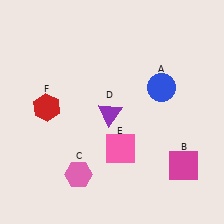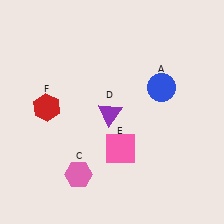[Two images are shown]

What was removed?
The magenta square (B) was removed in Image 2.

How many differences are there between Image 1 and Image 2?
There is 1 difference between the two images.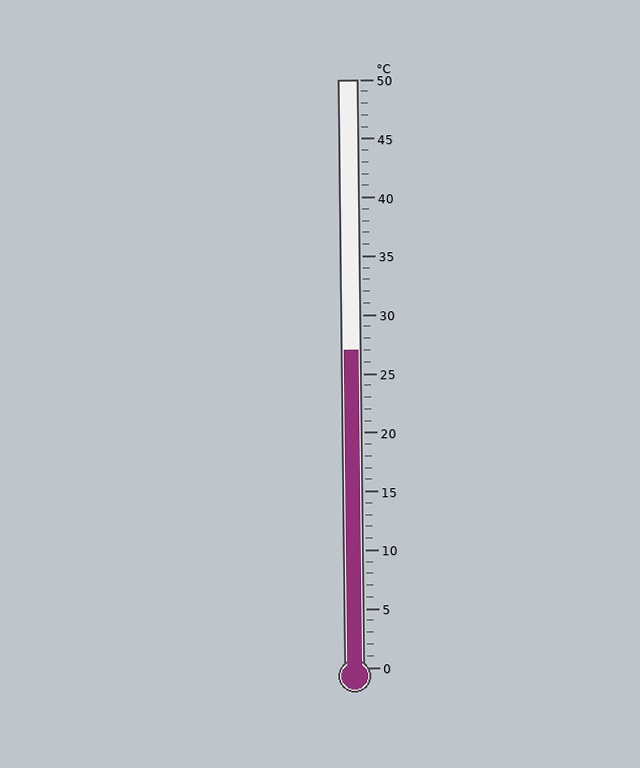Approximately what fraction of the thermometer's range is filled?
The thermometer is filled to approximately 55% of its range.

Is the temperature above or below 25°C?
The temperature is above 25°C.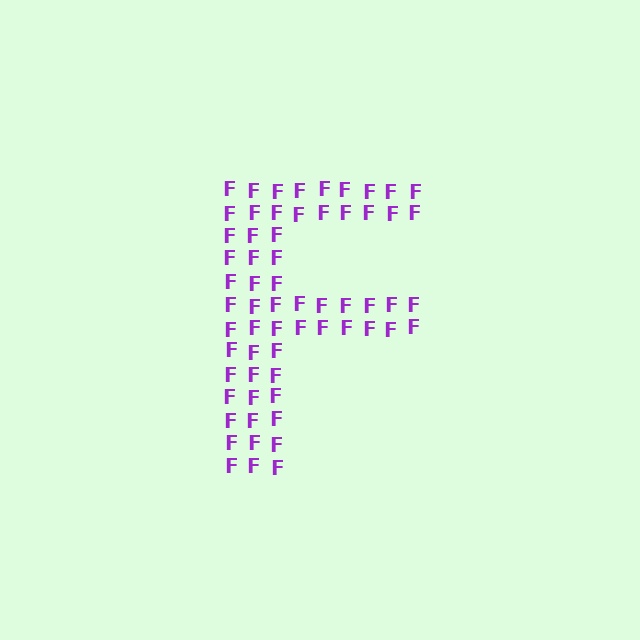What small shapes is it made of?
It is made of small letter F's.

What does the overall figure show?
The overall figure shows the letter F.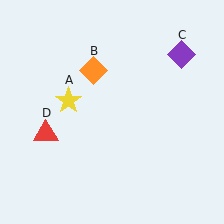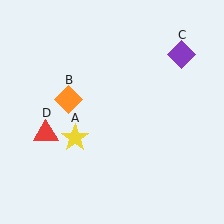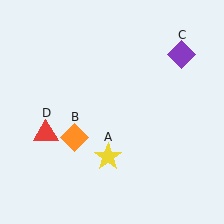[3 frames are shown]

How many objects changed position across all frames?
2 objects changed position: yellow star (object A), orange diamond (object B).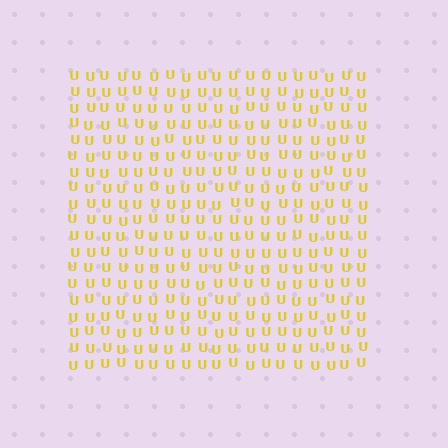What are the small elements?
The small elements are letter U's.